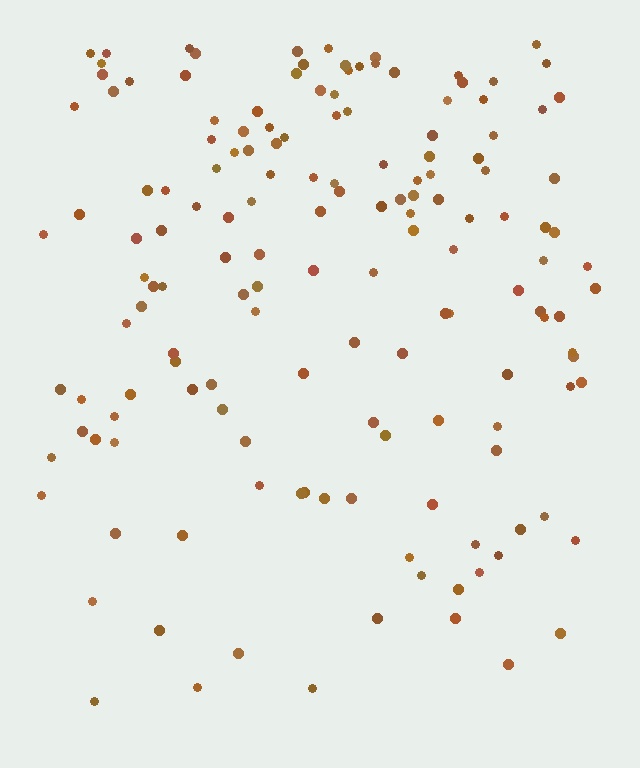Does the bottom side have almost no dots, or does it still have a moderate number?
Still a moderate number, just noticeably fewer than the top.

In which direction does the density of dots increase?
From bottom to top, with the top side densest.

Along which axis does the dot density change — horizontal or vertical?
Vertical.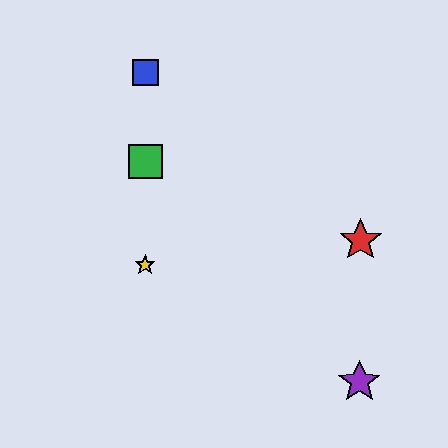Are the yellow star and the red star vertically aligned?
No, the yellow star is at x≈145 and the red star is at x≈361.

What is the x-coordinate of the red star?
The red star is at x≈361.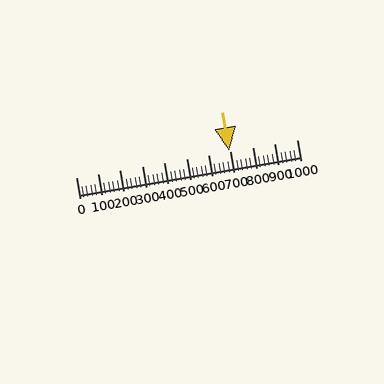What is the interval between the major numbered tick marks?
The major tick marks are spaced 100 units apart.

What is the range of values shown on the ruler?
The ruler shows values from 0 to 1000.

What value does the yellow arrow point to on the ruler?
The yellow arrow points to approximately 693.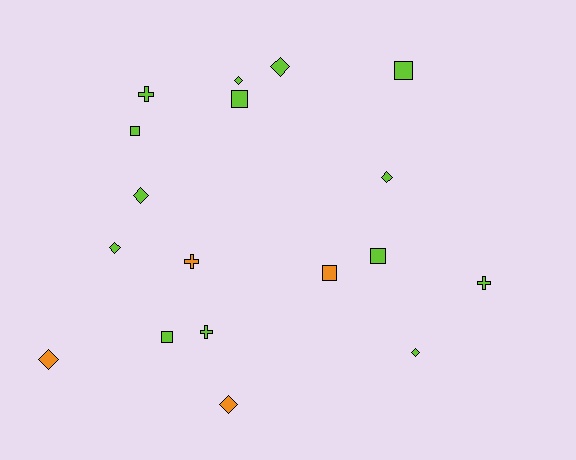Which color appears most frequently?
Lime, with 14 objects.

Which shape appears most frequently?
Diamond, with 8 objects.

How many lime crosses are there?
There are 3 lime crosses.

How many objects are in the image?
There are 18 objects.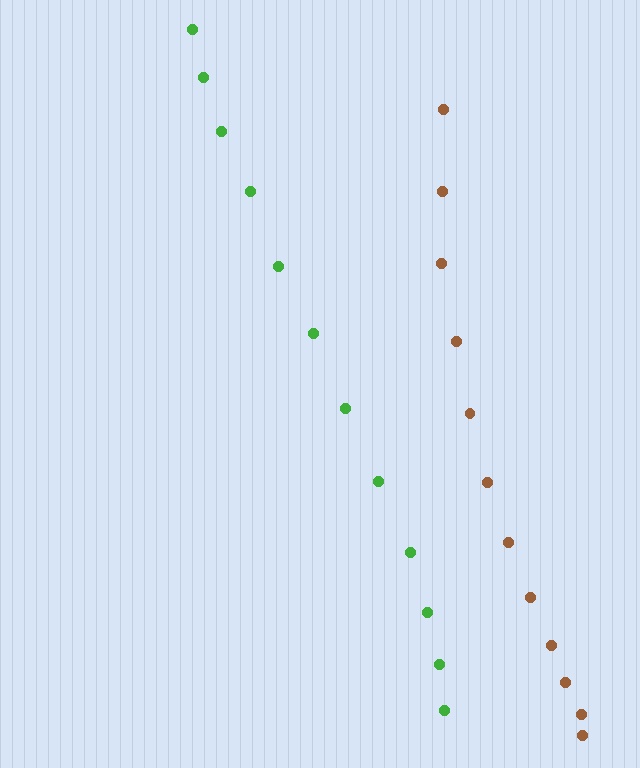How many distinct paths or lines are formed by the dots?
There are 2 distinct paths.